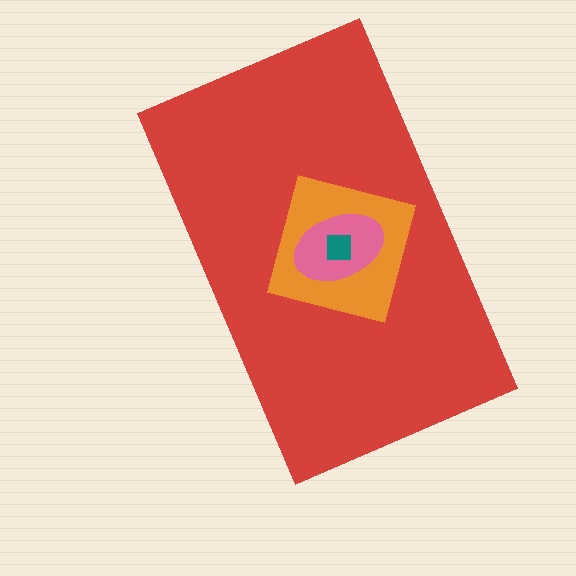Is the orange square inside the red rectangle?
Yes.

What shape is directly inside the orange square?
The pink ellipse.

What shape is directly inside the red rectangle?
The orange square.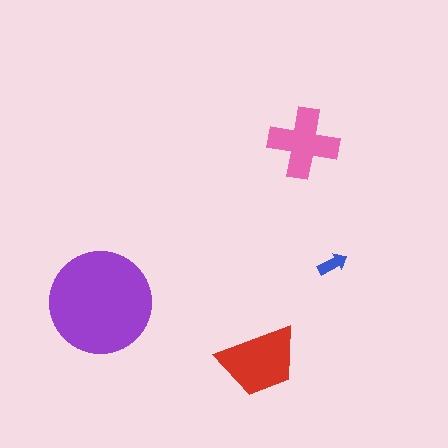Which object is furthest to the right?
The blue arrow is rightmost.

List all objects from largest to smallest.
The purple circle, the red trapezoid, the pink cross, the blue arrow.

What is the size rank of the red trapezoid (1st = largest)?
2nd.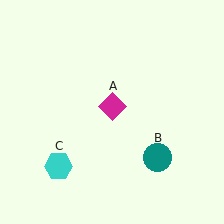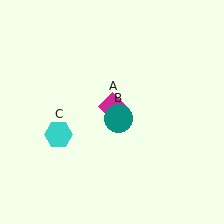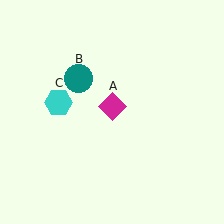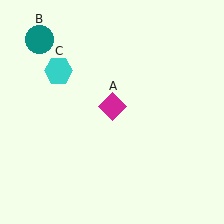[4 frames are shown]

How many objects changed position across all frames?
2 objects changed position: teal circle (object B), cyan hexagon (object C).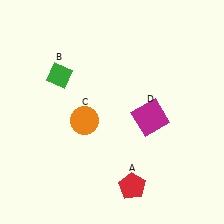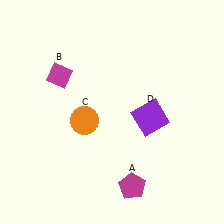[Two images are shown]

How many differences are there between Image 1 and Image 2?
There are 3 differences between the two images.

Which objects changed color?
A changed from red to magenta. B changed from green to magenta. D changed from magenta to purple.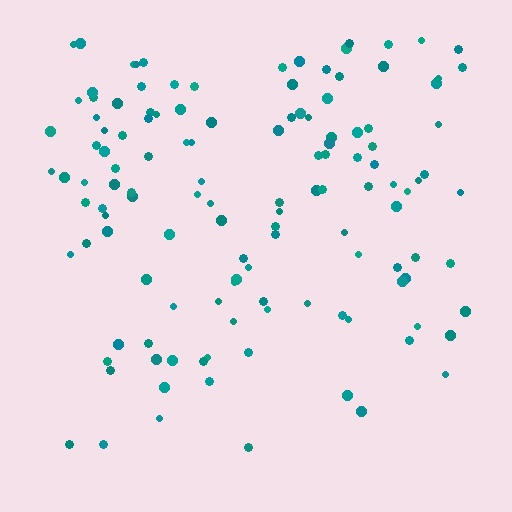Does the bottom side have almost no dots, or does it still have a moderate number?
Still a moderate number, just noticeably fewer than the top.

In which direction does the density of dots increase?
From bottom to top, with the top side densest.